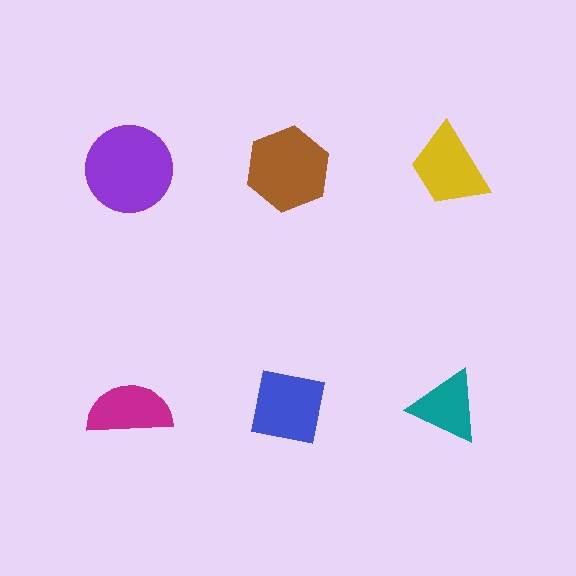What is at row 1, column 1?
A purple circle.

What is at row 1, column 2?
A brown hexagon.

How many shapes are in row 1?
3 shapes.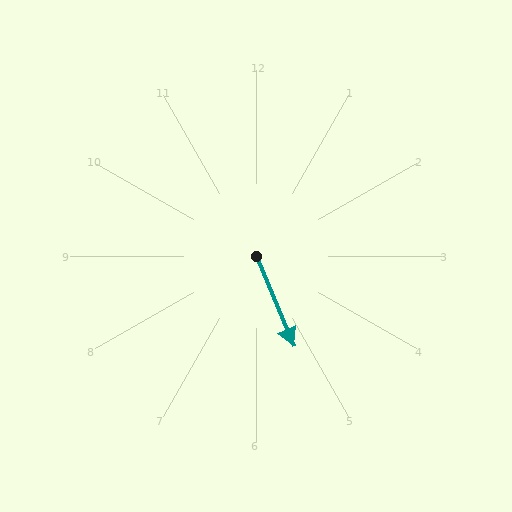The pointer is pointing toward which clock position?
Roughly 5 o'clock.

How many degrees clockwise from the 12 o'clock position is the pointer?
Approximately 157 degrees.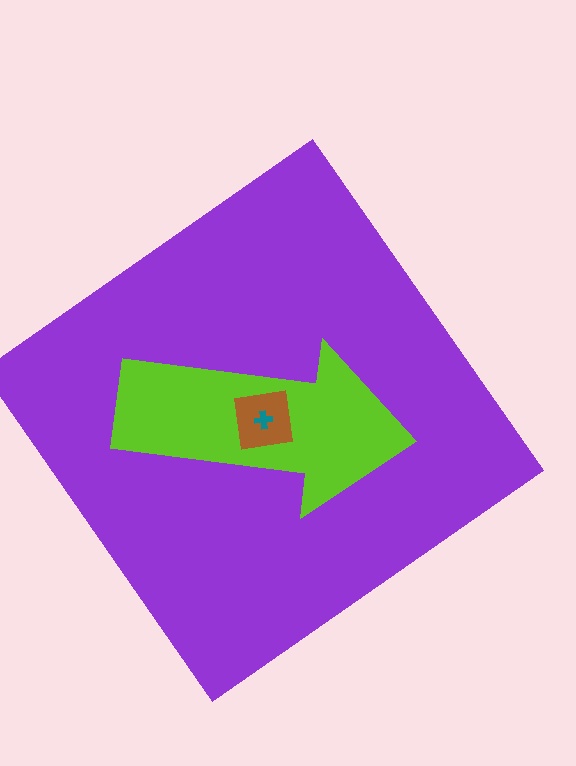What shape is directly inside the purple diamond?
The lime arrow.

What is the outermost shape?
The purple diamond.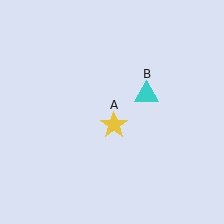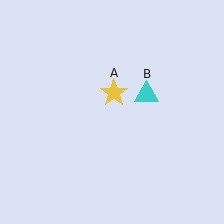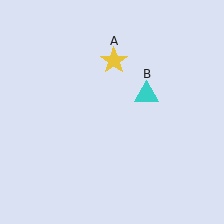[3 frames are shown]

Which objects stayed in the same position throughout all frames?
Cyan triangle (object B) remained stationary.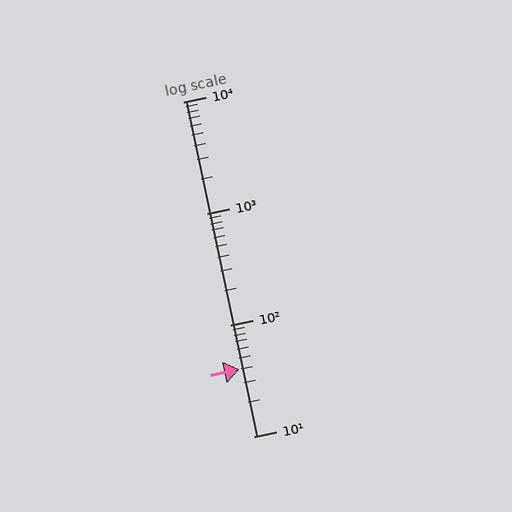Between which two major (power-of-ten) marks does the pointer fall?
The pointer is between 10 and 100.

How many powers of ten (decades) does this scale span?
The scale spans 3 decades, from 10 to 10000.